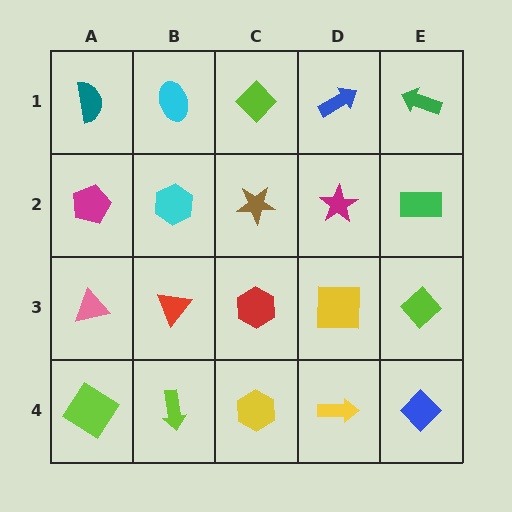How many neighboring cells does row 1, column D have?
3.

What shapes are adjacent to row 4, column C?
A red hexagon (row 3, column C), a lime arrow (row 4, column B), a yellow arrow (row 4, column D).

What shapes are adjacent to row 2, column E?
A green arrow (row 1, column E), a lime diamond (row 3, column E), a magenta star (row 2, column D).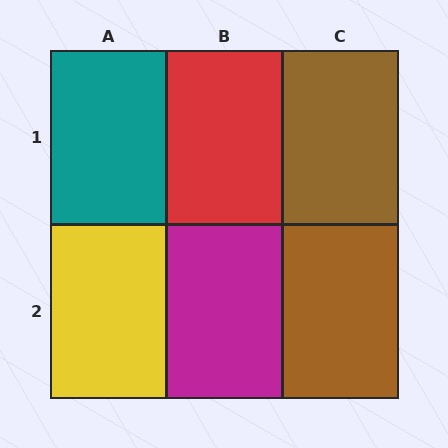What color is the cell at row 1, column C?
Brown.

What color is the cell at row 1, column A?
Teal.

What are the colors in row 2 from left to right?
Yellow, magenta, brown.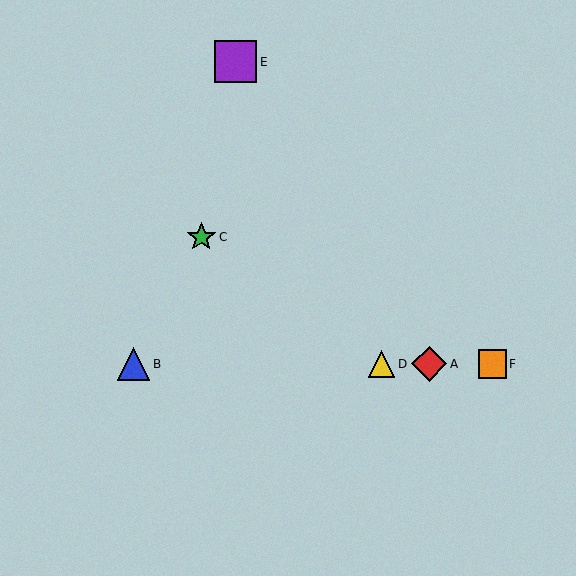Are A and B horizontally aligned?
Yes, both are at y≈364.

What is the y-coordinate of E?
Object E is at y≈62.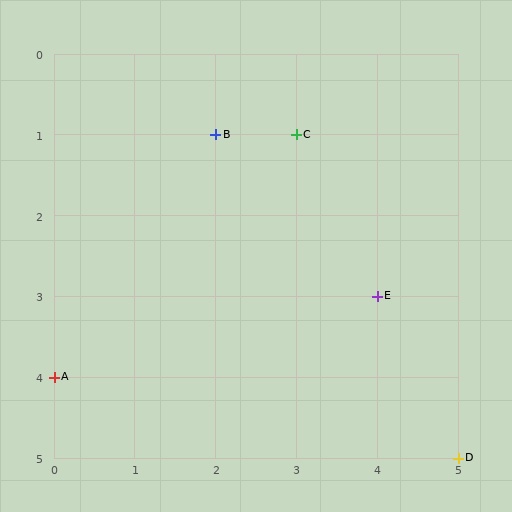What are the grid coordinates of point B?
Point B is at grid coordinates (2, 1).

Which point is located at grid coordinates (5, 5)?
Point D is at (5, 5).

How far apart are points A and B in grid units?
Points A and B are 2 columns and 3 rows apart (about 3.6 grid units diagonally).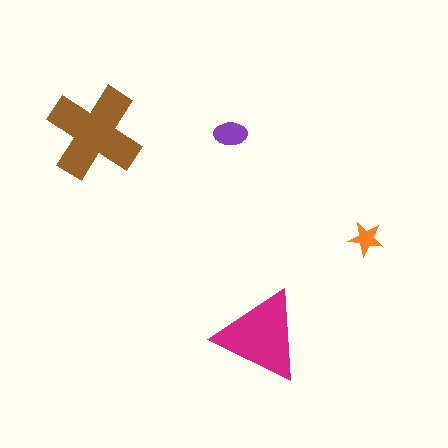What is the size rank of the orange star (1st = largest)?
4th.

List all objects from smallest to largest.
The orange star, the purple ellipse, the magenta triangle, the brown cross.